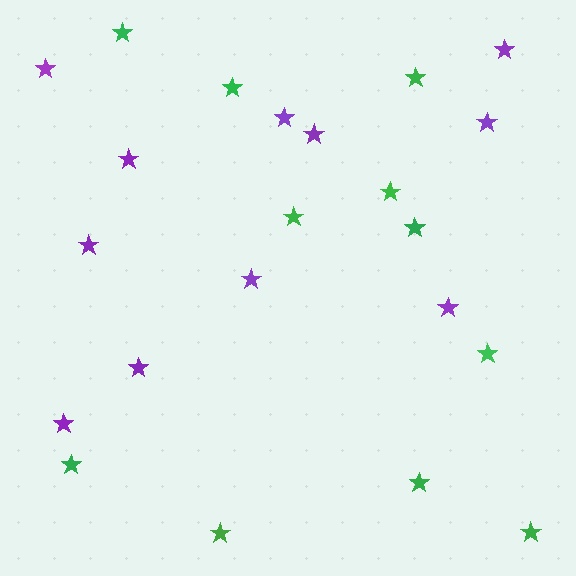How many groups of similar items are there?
There are 2 groups: one group of purple stars (11) and one group of green stars (11).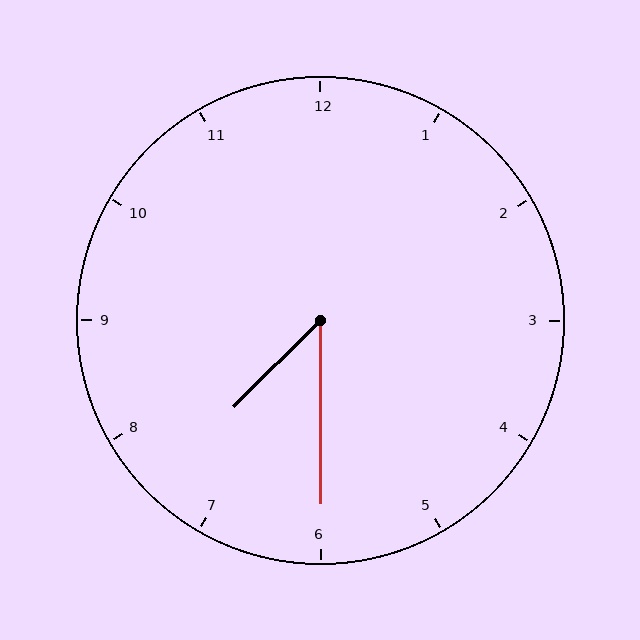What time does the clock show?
7:30.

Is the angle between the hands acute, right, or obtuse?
It is acute.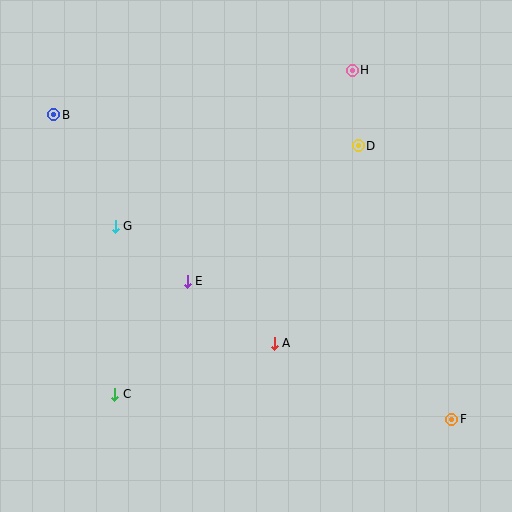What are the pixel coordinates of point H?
Point H is at (352, 70).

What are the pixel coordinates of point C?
Point C is at (115, 394).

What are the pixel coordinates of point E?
Point E is at (187, 281).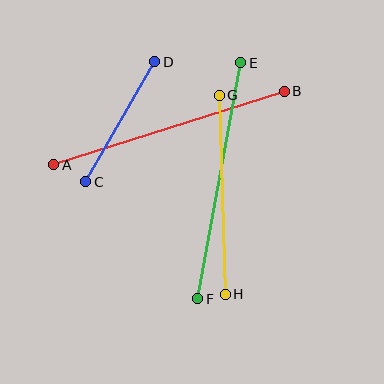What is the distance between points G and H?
The distance is approximately 199 pixels.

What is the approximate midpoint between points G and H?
The midpoint is at approximately (222, 195) pixels.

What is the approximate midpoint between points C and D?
The midpoint is at approximately (120, 122) pixels.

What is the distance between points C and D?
The distance is approximately 138 pixels.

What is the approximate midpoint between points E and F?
The midpoint is at approximately (219, 181) pixels.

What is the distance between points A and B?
The distance is approximately 242 pixels.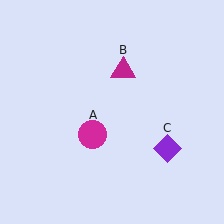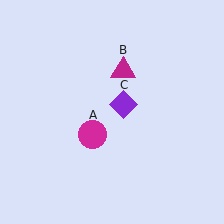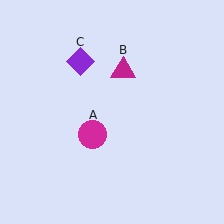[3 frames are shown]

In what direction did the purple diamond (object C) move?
The purple diamond (object C) moved up and to the left.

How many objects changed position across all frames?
1 object changed position: purple diamond (object C).